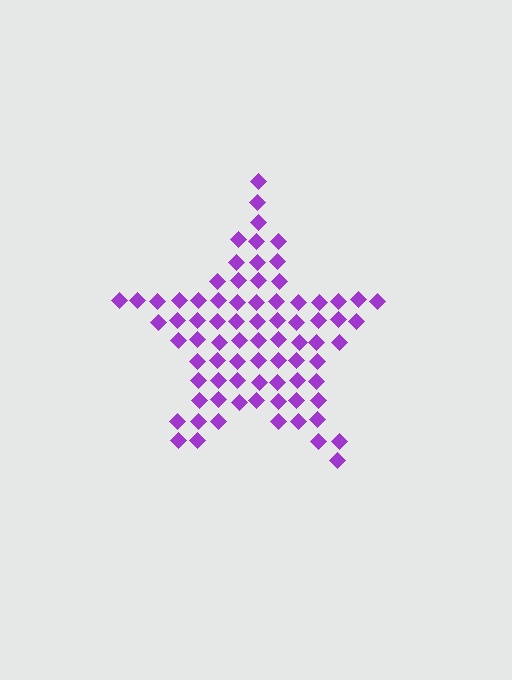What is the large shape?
The large shape is a star.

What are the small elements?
The small elements are diamonds.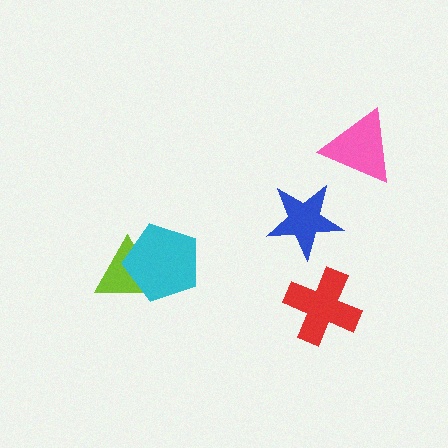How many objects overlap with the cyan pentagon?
1 object overlaps with the cyan pentagon.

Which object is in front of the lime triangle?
The cyan pentagon is in front of the lime triangle.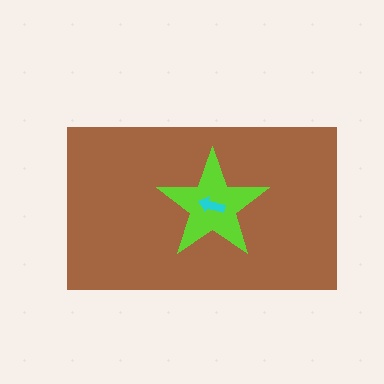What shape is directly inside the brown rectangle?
The lime star.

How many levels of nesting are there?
3.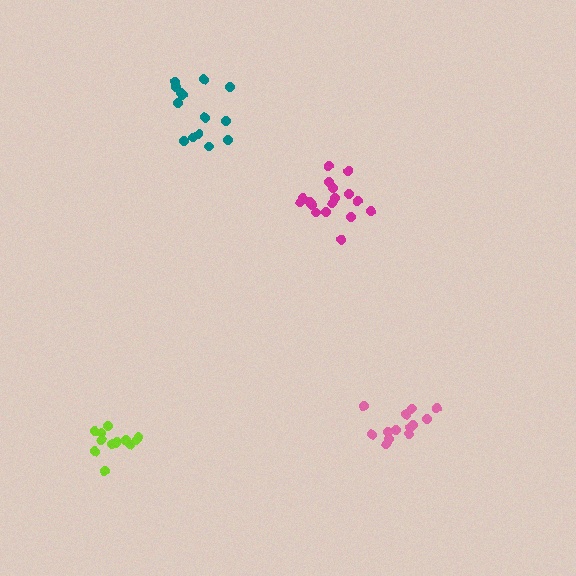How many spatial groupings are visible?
There are 4 spatial groupings.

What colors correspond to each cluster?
The clusters are colored: pink, magenta, teal, lime.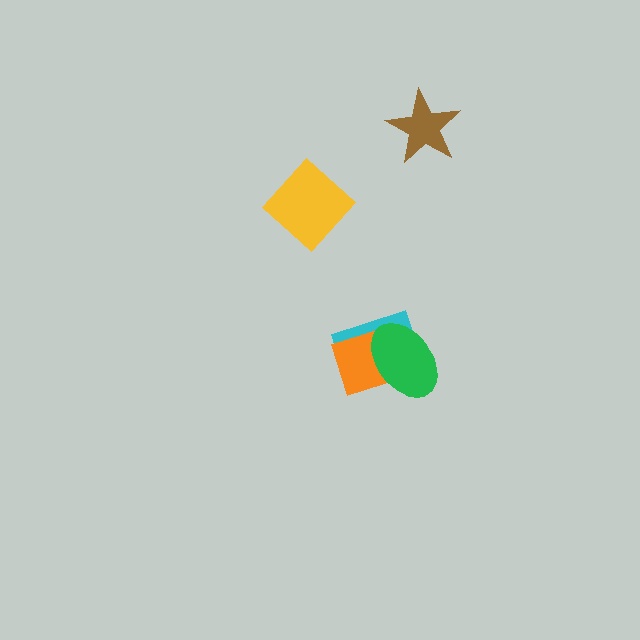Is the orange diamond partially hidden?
Yes, it is partially covered by another shape.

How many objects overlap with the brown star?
0 objects overlap with the brown star.